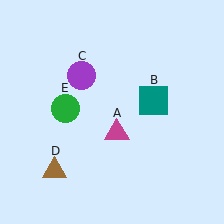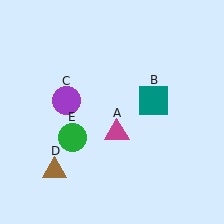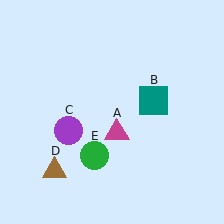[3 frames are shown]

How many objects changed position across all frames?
2 objects changed position: purple circle (object C), green circle (object E).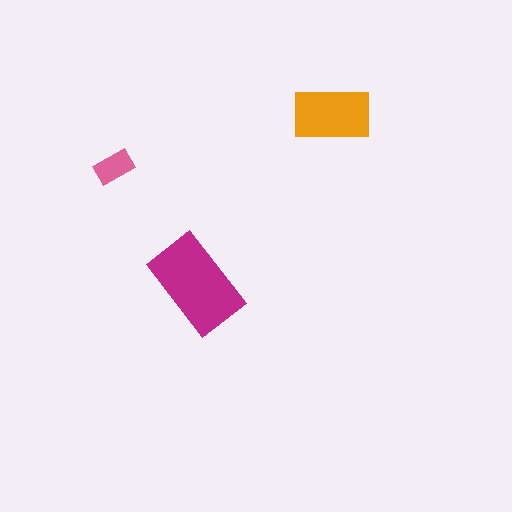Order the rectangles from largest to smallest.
the magenta one, the orange one, the pink one.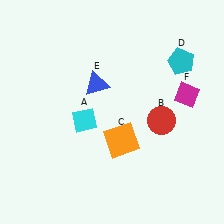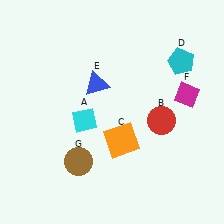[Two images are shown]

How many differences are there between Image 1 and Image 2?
There is 1 difference between the two images.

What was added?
A brown circle (G) was added in Image 2.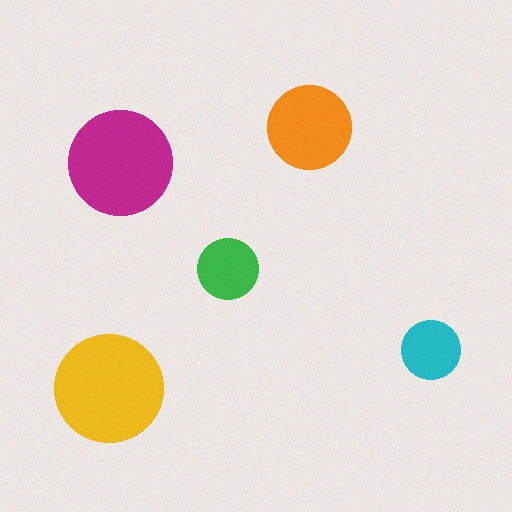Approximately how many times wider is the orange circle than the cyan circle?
About 1.5 times wider.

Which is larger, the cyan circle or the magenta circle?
The magenta one.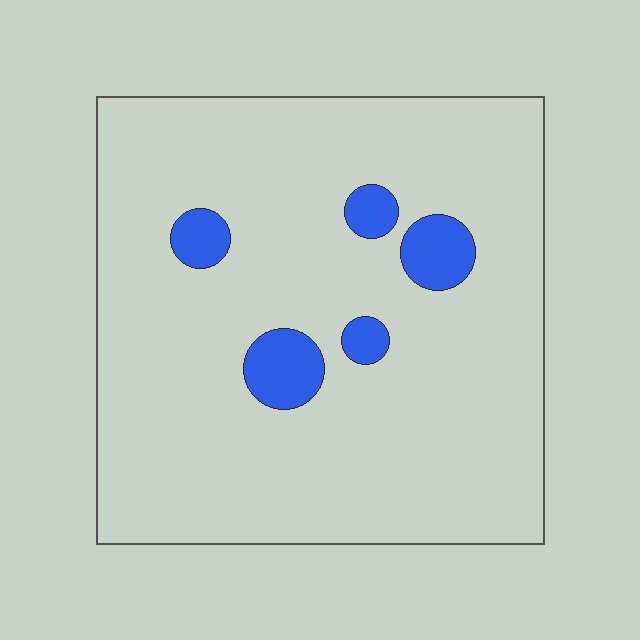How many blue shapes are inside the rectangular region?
5.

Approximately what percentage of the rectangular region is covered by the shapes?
Approximately 10%.